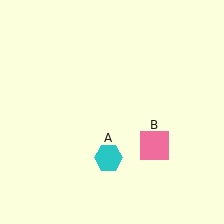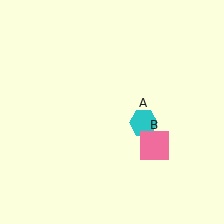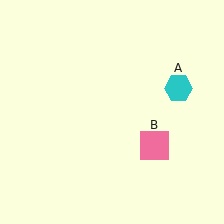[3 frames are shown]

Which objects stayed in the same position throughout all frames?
Pink square (object B) remained stationary.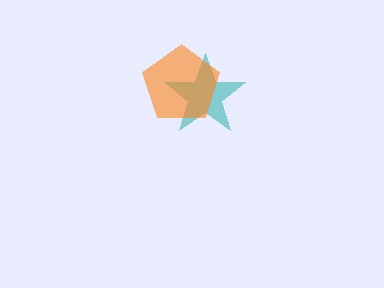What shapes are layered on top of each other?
The layered shapes are: a teal star, an orange pentagon.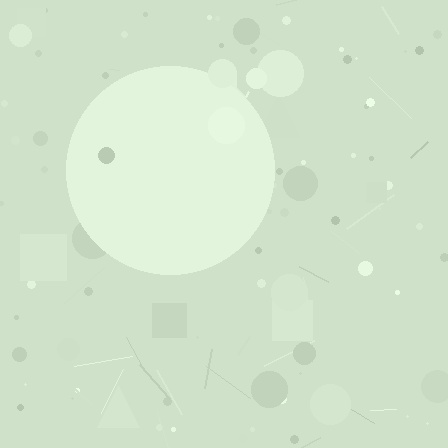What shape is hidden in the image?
A circle is hidden in the image.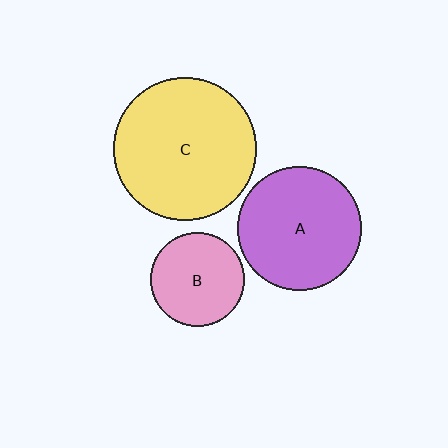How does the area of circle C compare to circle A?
Approximately 1.3 times.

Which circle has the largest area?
Circle C (yellow).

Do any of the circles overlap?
No, none of the circles overlap.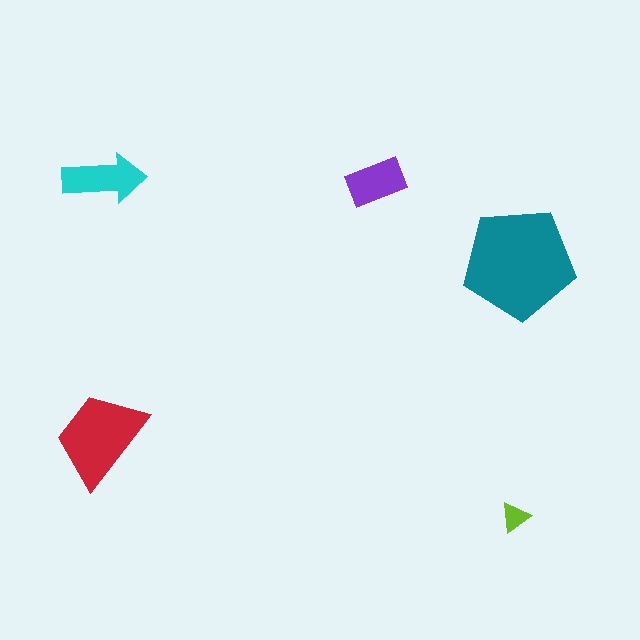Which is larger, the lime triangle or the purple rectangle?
The purple rectangle.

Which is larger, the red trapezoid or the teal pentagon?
The teal pentagon.